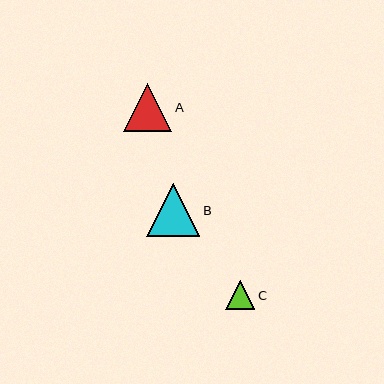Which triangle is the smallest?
Triangle C is the smallest with a size of approximately 29 pixels.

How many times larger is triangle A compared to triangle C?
Triangle A is approximately 1.7 times the size of triangle C.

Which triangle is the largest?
Triangle B is the largest with a size of approximately 53 pixels.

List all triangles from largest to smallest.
From largest to smallest: B, A, C.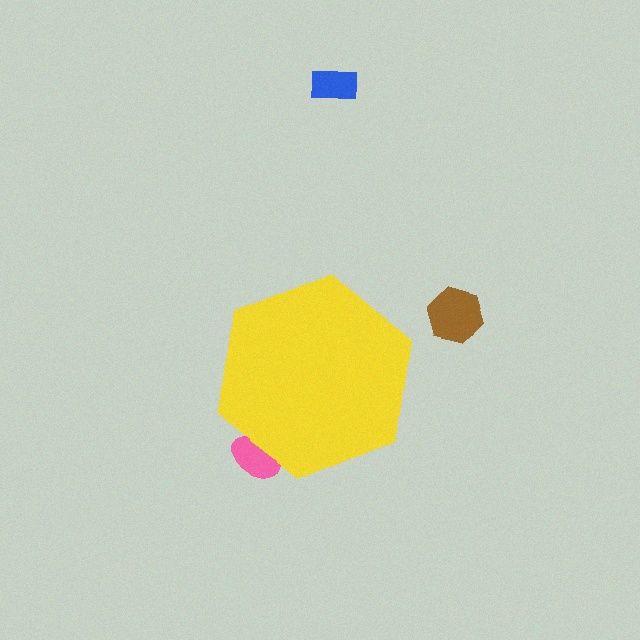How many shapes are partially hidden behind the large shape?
1 shape is partially hidden.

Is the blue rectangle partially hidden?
No, the blue rectangle is fully visible.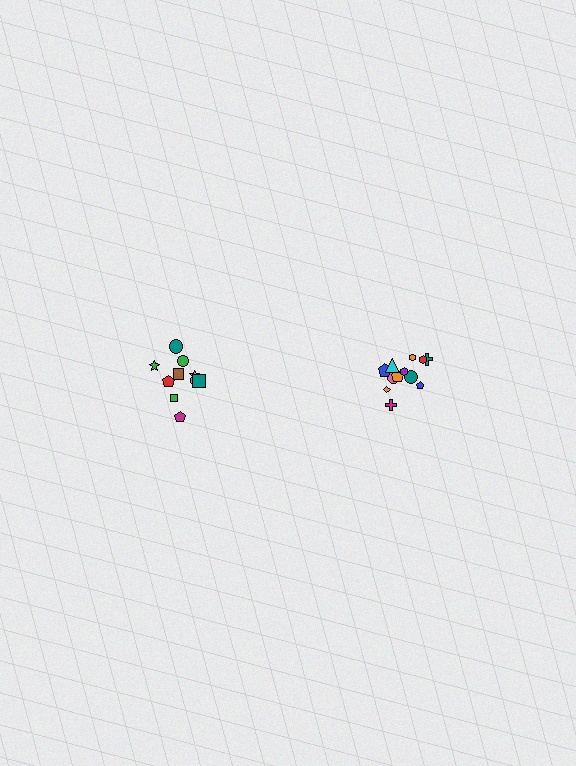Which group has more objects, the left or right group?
The right group.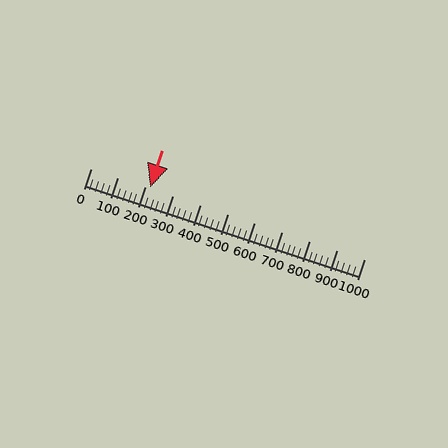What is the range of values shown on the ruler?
The ruler shows values from 0 to 1000.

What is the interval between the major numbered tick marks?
The major tick marks are spaced 100 units apart.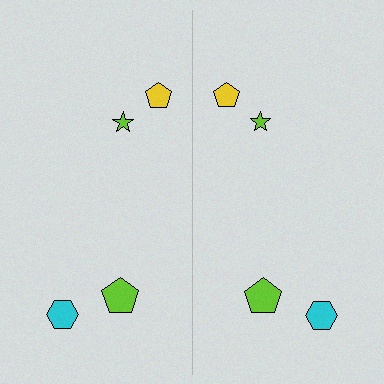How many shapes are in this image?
There are 8 shapes in this image.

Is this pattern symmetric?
Yes, this pattern has bilateral (reflection) symmetry.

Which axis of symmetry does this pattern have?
The pattern has a vertical axis of symmetry running through the center of the image.